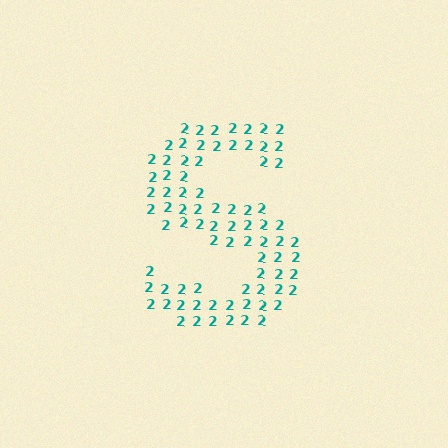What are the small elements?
The small elements are digit 2's.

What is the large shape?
The large shape is the letter S.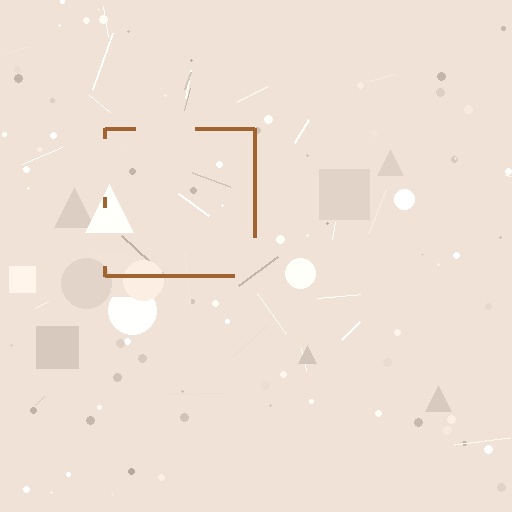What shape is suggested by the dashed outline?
The dashed outline suggests a square.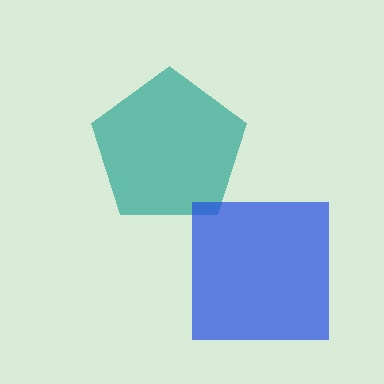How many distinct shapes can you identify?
There are 2 distinct shapes: a teal pentagon, a blue square.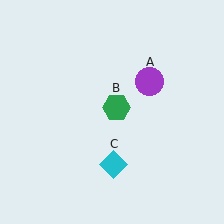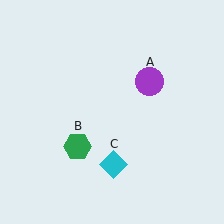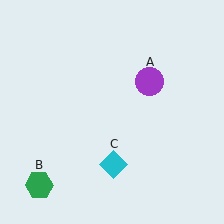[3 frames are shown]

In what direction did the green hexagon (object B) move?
The green hexagon (object B) moved down and to the left.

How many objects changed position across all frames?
1 object changed position: green hexagon (object B).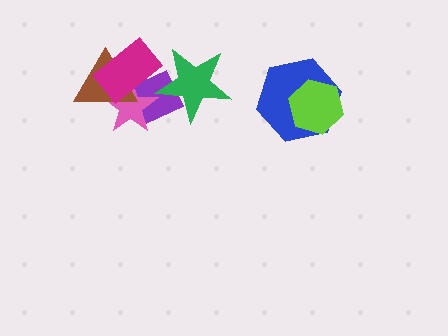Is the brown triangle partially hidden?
Yes, it is partially covered by another shape.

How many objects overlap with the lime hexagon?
1 object overlaps with the lime hexagon.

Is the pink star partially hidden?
Yes, it is partially covered by another shape.